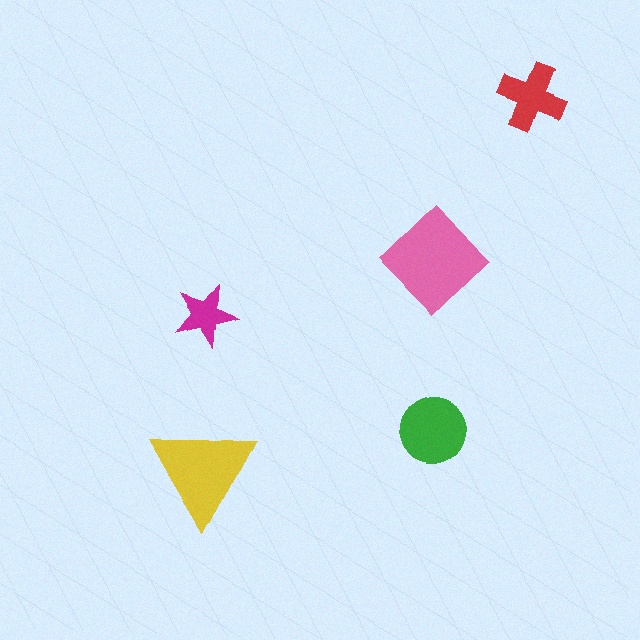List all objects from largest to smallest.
The pink diamond, the yellow triangle, the green circle, the red cross, the magenta star.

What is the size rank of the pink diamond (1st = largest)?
1st.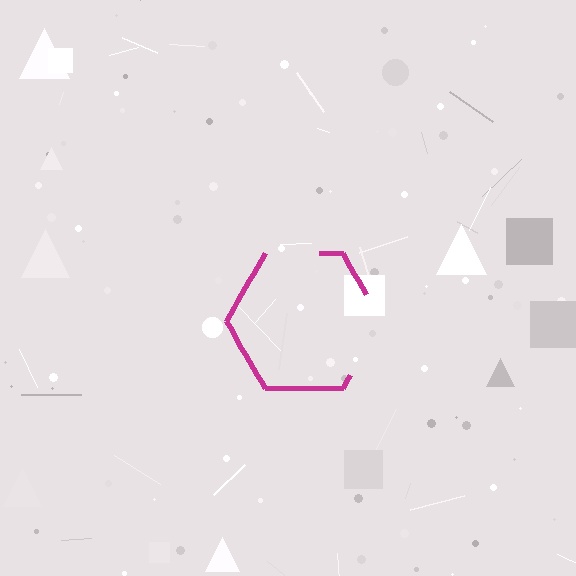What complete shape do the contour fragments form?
The contour fragments form a hexagon.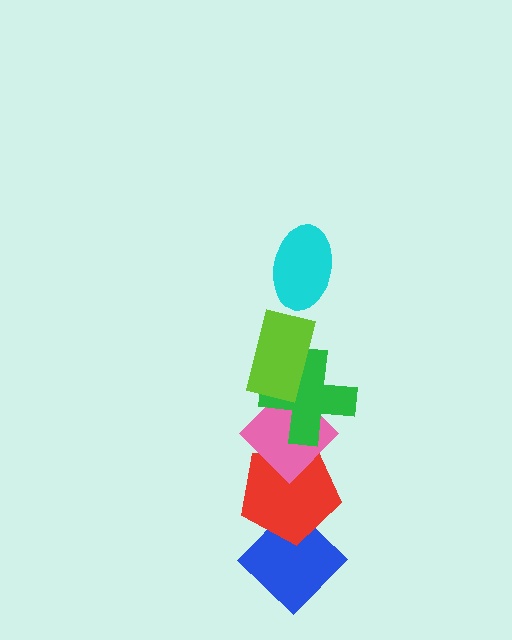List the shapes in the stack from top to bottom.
From top to bottom: the cyan ellipse, the lime rectangle, the green cross, the pink diamond, the red pentagon, the blue diamond.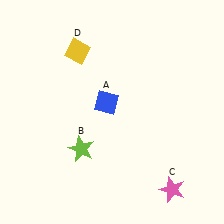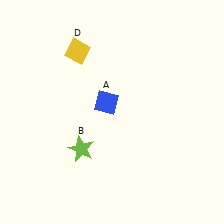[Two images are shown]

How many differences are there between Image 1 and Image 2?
There is 1 difference between the two images.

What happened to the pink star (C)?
The pink star (C) was removed in Image 2. It was in the bottom-right area of Image 1.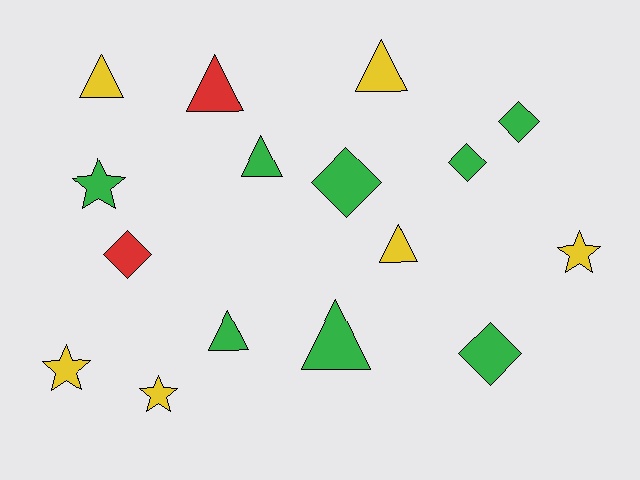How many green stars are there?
There is 1 green star.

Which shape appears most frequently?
Triangle, with 7 objects.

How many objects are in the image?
There are 16 objects.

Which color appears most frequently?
Green, with 8 objects.